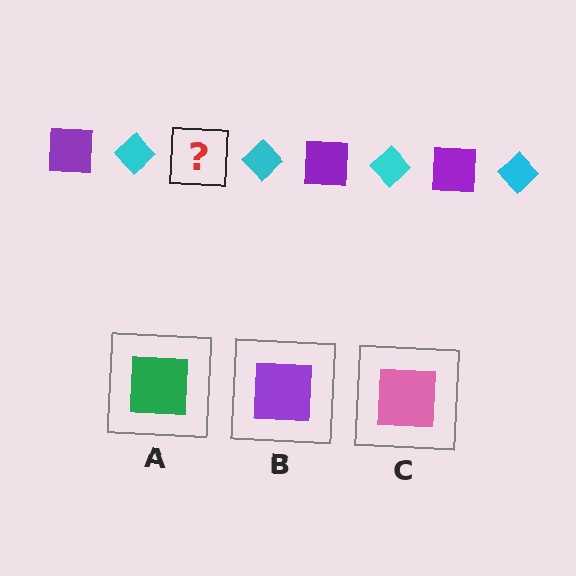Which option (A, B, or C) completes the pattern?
B.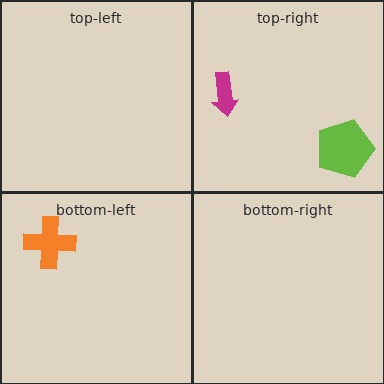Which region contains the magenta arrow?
The top-right region.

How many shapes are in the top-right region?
2.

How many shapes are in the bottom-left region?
1.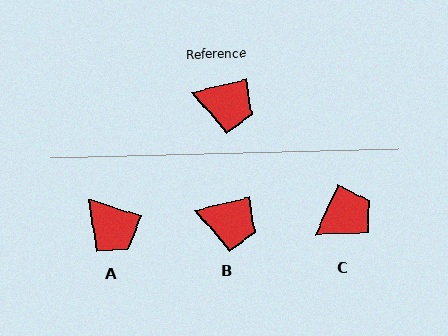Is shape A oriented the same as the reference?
No, it is off by about 32 degrees.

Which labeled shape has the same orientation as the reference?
B.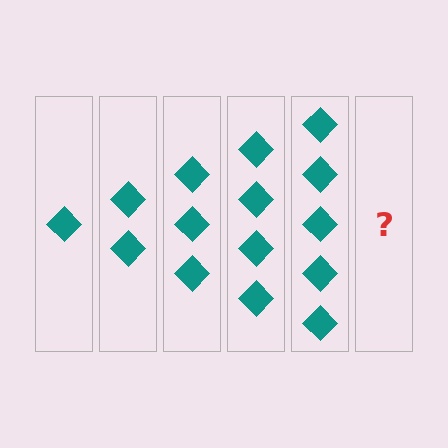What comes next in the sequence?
The next element should be 6 diamonds.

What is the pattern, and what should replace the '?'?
The pattern is that each step adds one more diamond. The '?' should be 6 diamonds.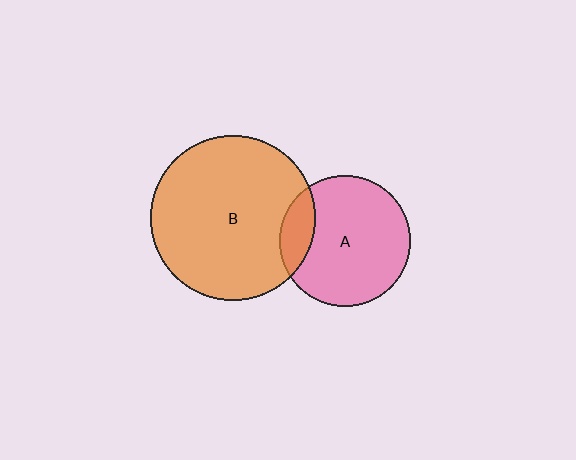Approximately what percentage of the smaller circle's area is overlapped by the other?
Approximately 15%.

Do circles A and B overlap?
Yes.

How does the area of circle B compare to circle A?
Approximately 1.6 times.